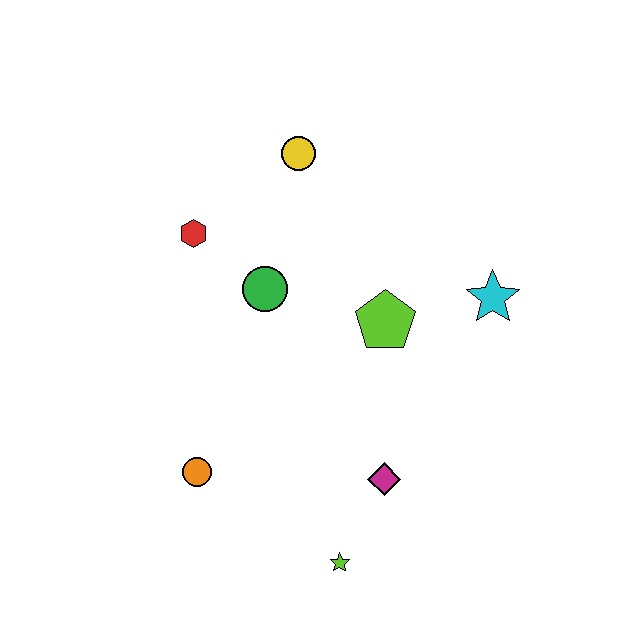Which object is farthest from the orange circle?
The cyan star is farthest from the orange circle.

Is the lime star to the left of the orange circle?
No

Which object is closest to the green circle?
The red hexagon is closest to the green circle.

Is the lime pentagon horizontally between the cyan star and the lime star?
Yes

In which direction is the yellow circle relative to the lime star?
The yellow circle is above the lime star.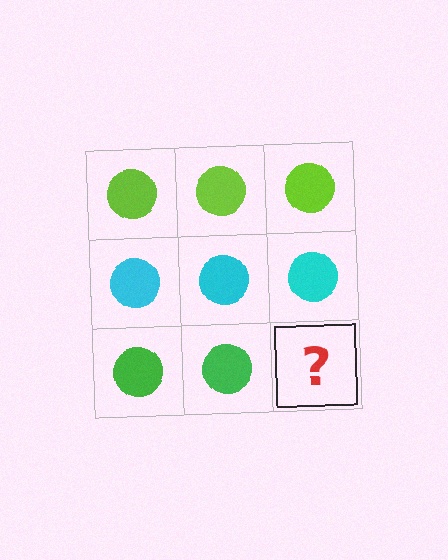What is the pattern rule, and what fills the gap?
The rule is that each row has a consistent color. The gap should be filled with a green circle.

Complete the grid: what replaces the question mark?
The question mark should be replaced with a green circle.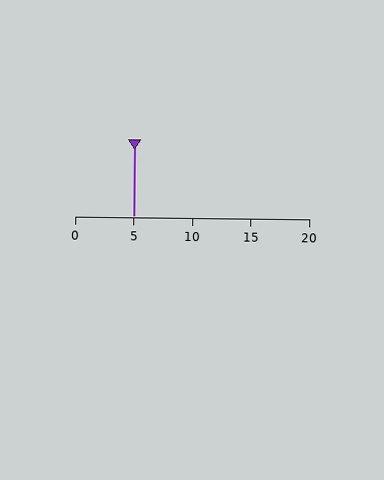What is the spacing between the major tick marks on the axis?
The major ticks are spaced 5 apart.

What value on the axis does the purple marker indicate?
The marker indicates approximately 5.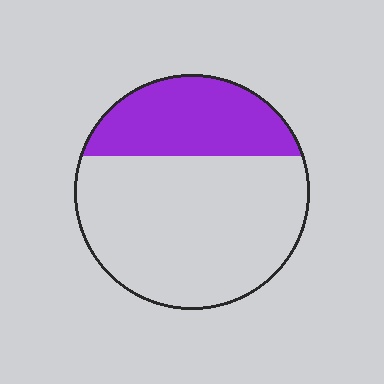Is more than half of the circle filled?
No.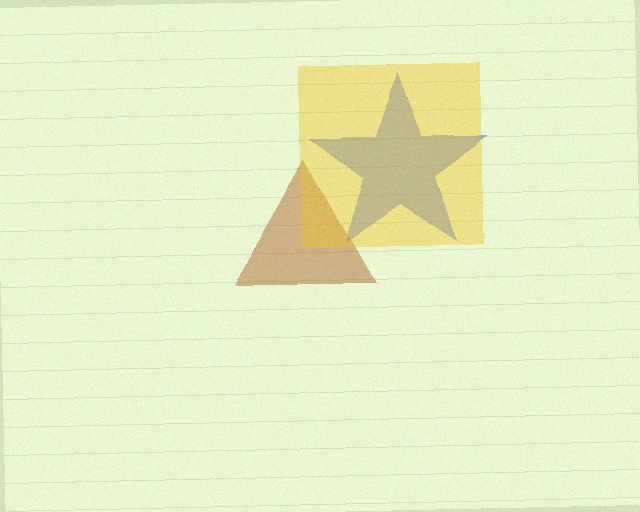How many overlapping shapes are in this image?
There are 3 overlapping shapes in the image.